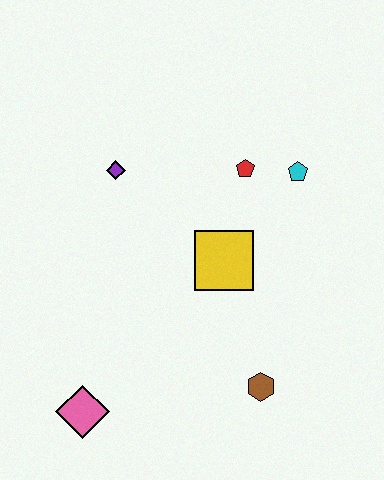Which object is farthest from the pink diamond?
The cyan pentagon is farthest from the pink diamond.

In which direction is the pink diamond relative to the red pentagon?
The pink diamond is below the red pentagon.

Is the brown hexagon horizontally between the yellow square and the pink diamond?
No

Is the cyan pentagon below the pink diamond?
No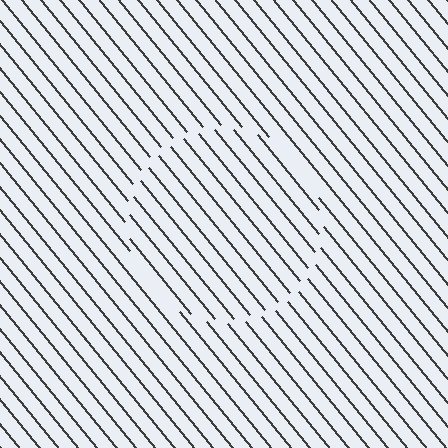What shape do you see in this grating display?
An illusory circle. The interior of the shape contains the same grating, shifted by half a period — the contour is defined by the phase discontinuity where line-ends from the inner and outer gratings abut.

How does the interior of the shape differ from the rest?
The interior of the shape contains the same grating, shifted by half a period — the contour is defined by the phase discontinuity where line-ends from the inner and outer gratings abut.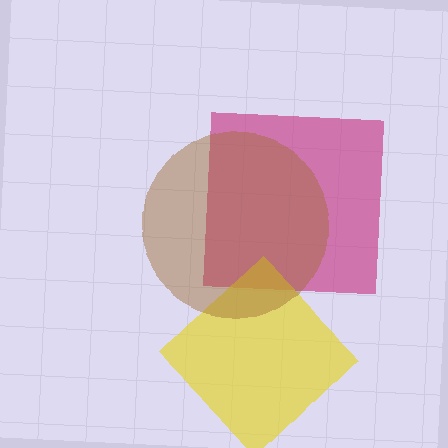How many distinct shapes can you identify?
There are 3 distinct shapes: a magenta square, a yellow diamond, a brown circle.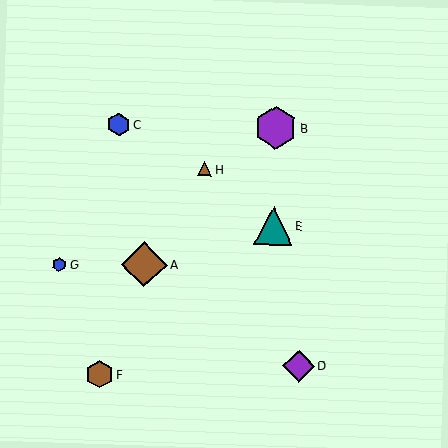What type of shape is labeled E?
Shape E is a teal triangle.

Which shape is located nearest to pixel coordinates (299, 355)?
The purple diamond (labeled D) at (299, 366) is nearest to that location.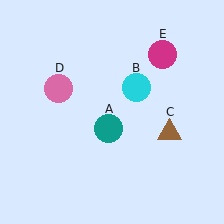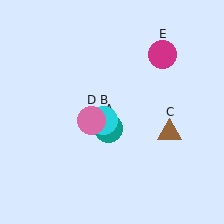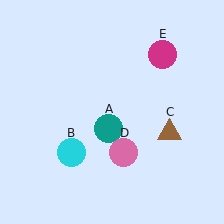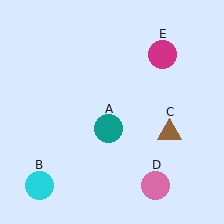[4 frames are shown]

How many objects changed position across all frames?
2 objects changed position: cyan circle (object B), pink circle (object D).